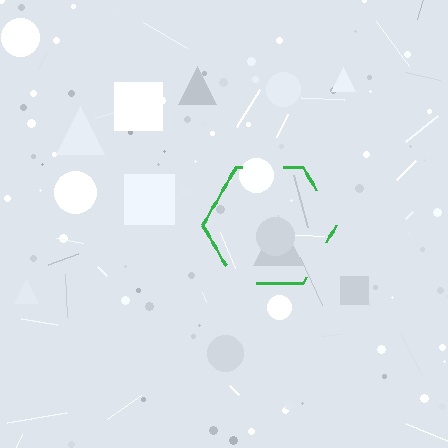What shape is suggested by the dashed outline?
The dashed outline suggests a hexagon.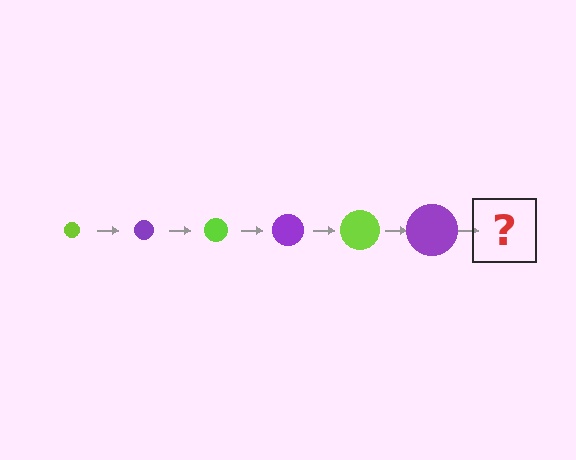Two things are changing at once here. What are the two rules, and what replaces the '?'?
The two rules are that the circle grows larger each step and the color cycles through lime and purple. The '?' should be a lime circle, larger than the previous one.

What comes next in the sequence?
The next element should be a lime circle, larger than the previous one.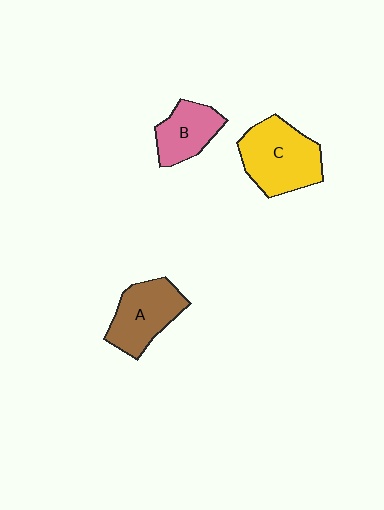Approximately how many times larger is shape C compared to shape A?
Approximately 1.2 times.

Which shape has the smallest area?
Shape B (pink).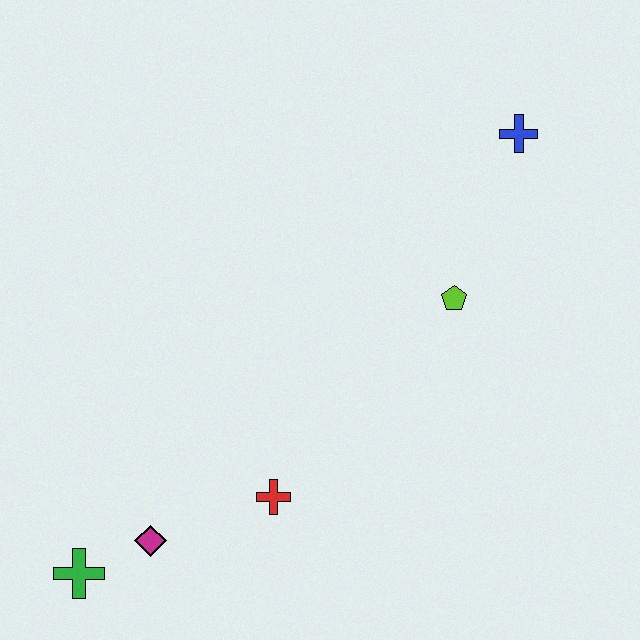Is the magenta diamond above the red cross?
No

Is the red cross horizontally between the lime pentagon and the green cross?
Yes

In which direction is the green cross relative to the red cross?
The green cross is to the left of the red cross.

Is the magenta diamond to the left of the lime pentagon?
Yes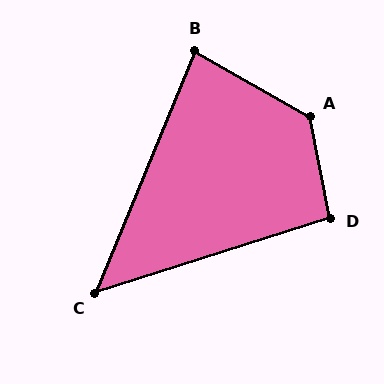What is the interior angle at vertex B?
Approximately 83 degrees (acute).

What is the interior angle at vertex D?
Approximately 97 degrees (obtuse).